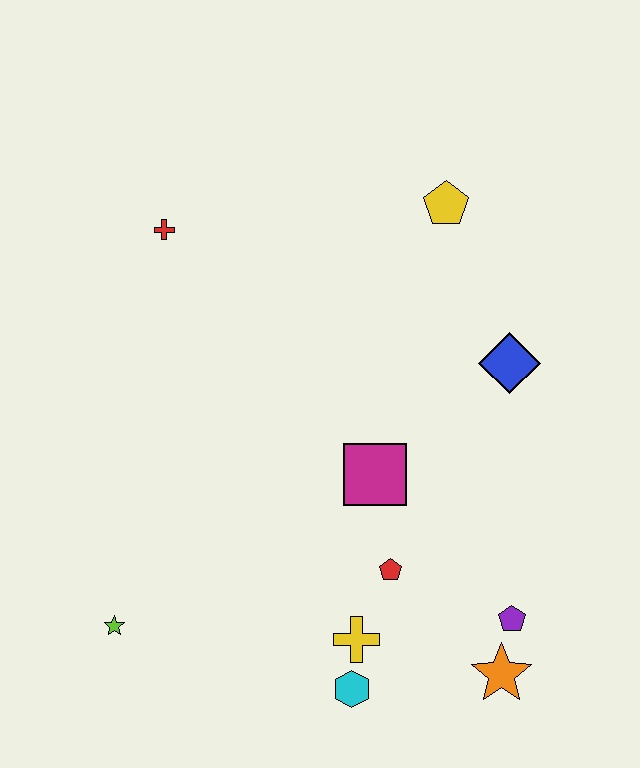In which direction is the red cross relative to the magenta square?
The red cross is above the magenta square.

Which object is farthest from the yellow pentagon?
The lime star is farthest from the yellow pentagon.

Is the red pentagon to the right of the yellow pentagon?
No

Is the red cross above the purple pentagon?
Yes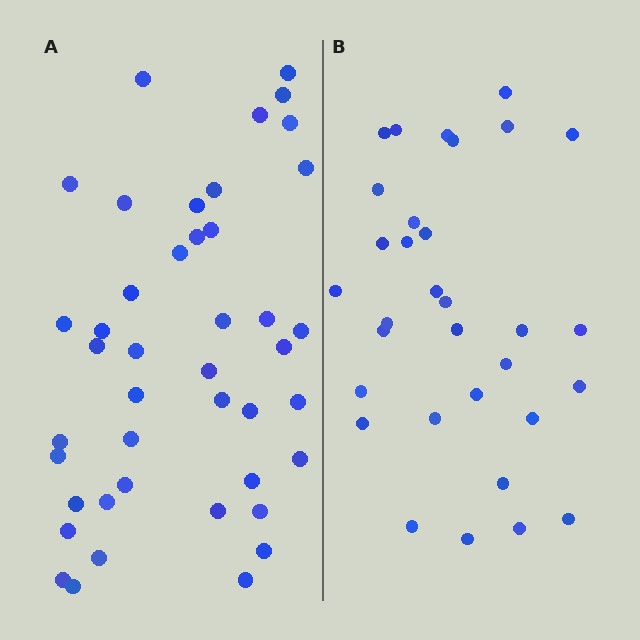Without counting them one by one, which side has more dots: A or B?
Region A (the left region) has more dots.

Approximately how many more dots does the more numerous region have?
Region A has roughly 12 or so more dots than region B.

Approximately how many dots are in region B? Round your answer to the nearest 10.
About 30 dots. (The exact count is 32, which rounds to 30.)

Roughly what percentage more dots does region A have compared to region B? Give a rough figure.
About 35% more.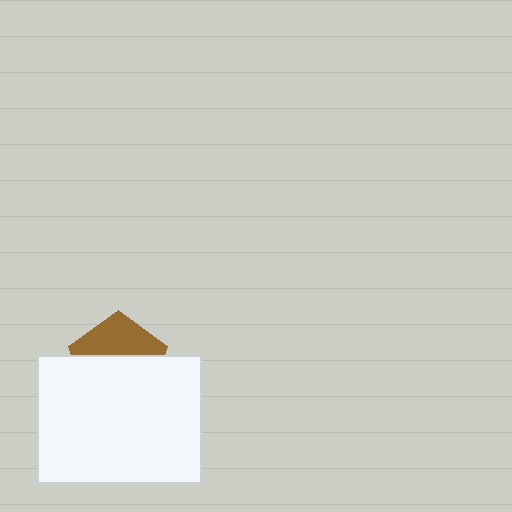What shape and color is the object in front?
The object in front is a white rectangle.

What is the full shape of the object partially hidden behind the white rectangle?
The partially hidden object is a brown pentagon.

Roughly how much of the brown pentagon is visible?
A small part of it is visible (roughly 41%).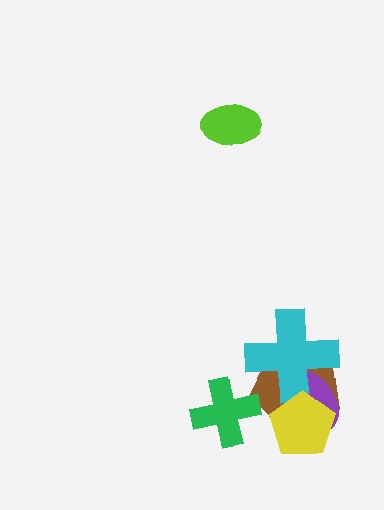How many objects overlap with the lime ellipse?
0 objects overlap with the lime ellipse.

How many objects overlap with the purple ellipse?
3 objects overlap with the purple ellipse.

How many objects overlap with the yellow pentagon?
3 objects overlap with the yellow pentagon.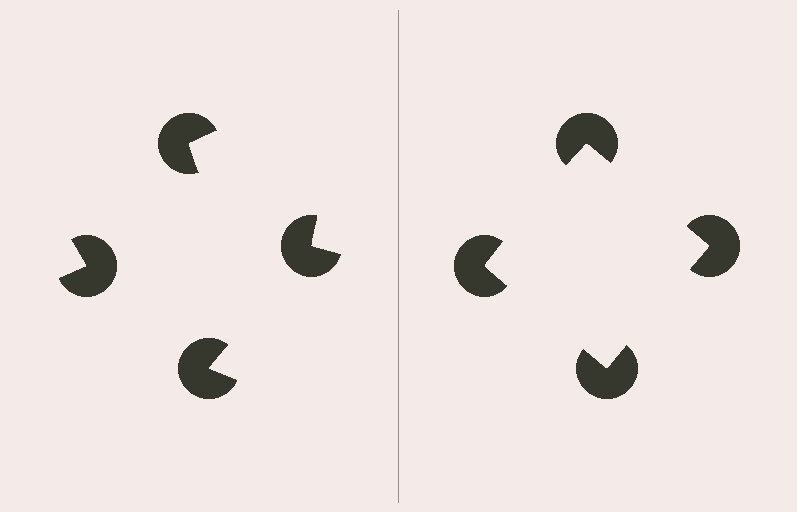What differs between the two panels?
The pac-man discs are positioned identically on both sides; only the wedge orientations differ. On the right they align to a square; on the left they are misaligned.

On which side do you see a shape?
An illusory square appears on the right side. On the left side the wedge cuts are rotated, so no coherent shape forms.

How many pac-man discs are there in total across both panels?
8 — 4 on each side.